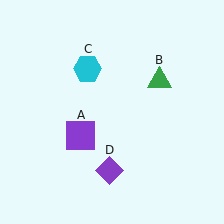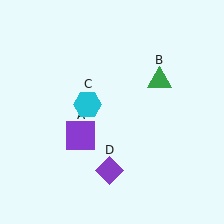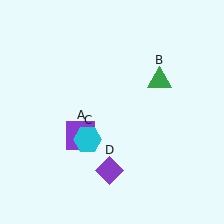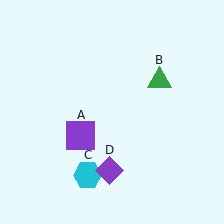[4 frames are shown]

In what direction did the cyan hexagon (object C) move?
The cyan hexagon (object C) moved down.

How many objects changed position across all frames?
1 object changed position: cyan hexagon (object C).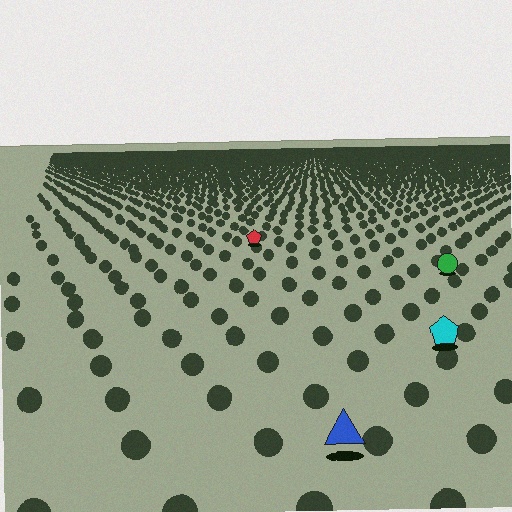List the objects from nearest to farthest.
From nearest to farthest: the blue triangle, the cyan pentagon, the green circle, the red pentagon.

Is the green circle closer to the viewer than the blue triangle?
No. The blue triangle is closer — you can tell from the texture gradient: the ground texture is coarser near it.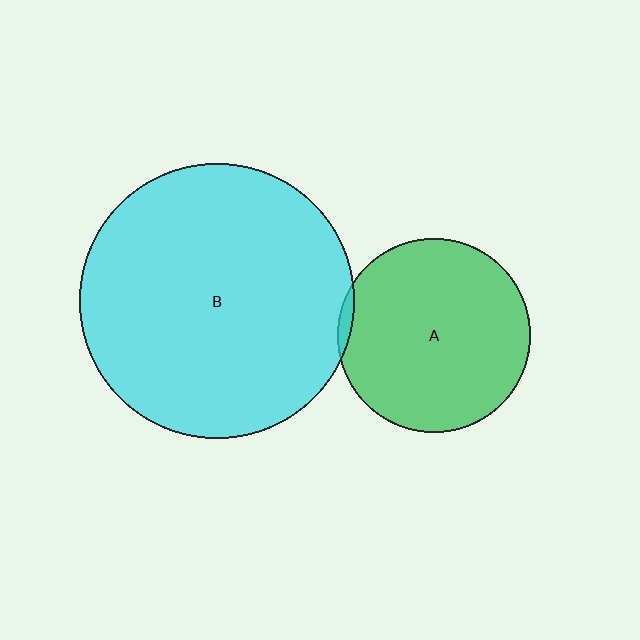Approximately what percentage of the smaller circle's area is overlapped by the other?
Approximately 5%.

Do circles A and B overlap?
Yes.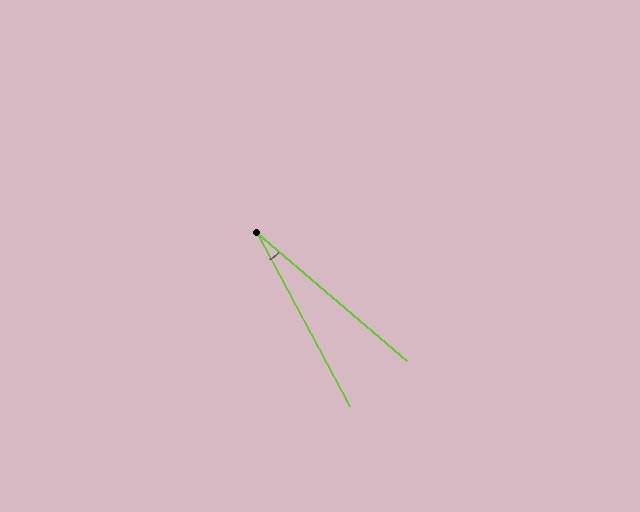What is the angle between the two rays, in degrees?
Approximately 22 degrees.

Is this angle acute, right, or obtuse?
It is acute.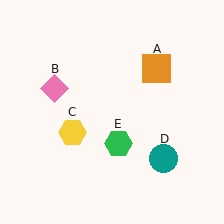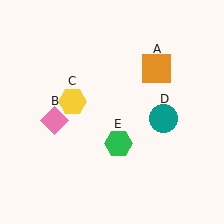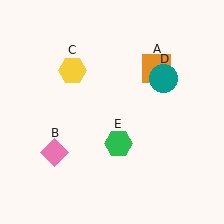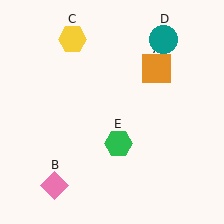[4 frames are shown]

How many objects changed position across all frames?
3 objects changed position: pink diamond (object B), yellow hexagon (object C), teal circle (object D).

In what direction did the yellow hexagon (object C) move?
The yellow hexagon (object C) moved up.